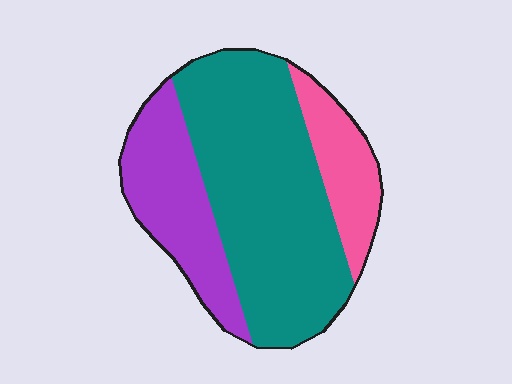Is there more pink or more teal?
Teal.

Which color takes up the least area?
Pink, at roughly 15%.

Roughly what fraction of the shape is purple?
Purple covers around 25% of the shape.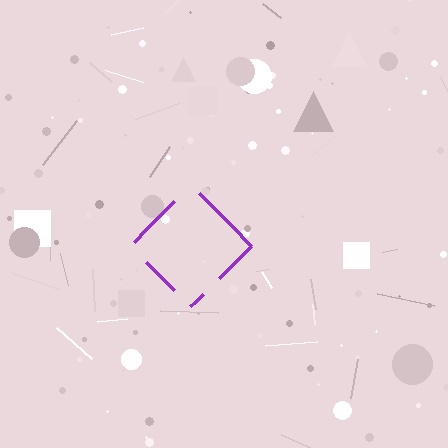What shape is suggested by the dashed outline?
The dashed outline suggests a diamond.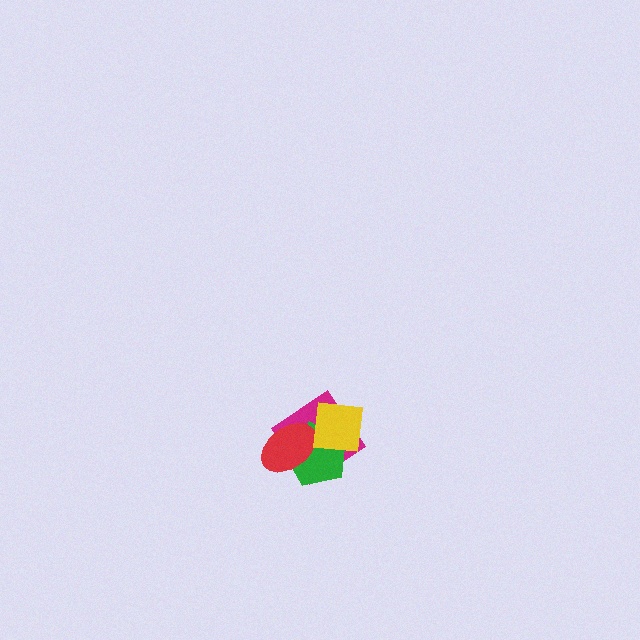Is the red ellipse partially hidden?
Yes, it is partially covered by another shape.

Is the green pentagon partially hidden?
Yes, it is partially covered by another shape.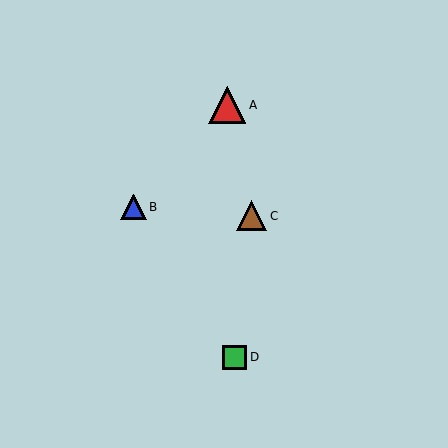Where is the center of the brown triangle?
The center of the brown triangle is at (252, 216).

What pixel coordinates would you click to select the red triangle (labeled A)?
Click at (227, 105) to select the red triangle A.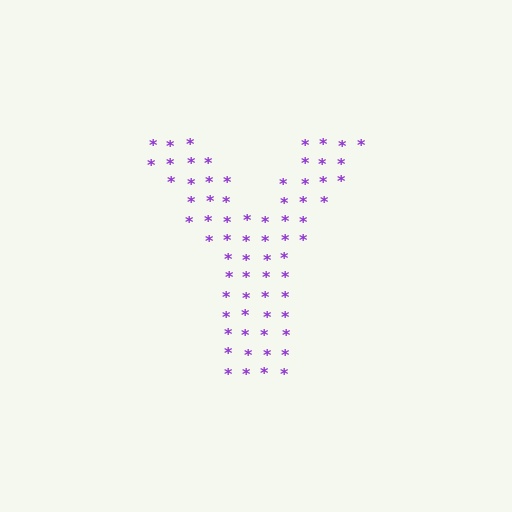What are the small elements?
The small elements are asterisks.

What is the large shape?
The large shape is the letter Y.